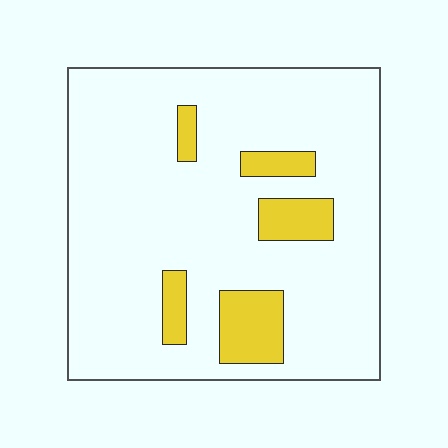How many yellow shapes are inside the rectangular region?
5.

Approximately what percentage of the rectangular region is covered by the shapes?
Approximately 15%.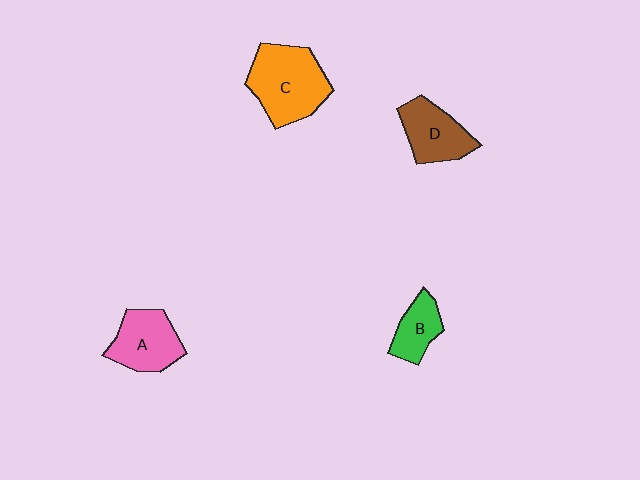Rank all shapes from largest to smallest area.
From largest to smallest: C (orange), A (pink), D (brown), B (green).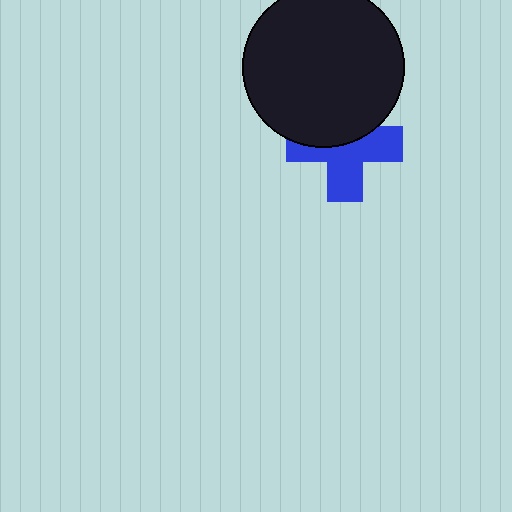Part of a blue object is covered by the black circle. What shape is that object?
It is a cross.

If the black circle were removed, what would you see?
You would see the complete blue cross.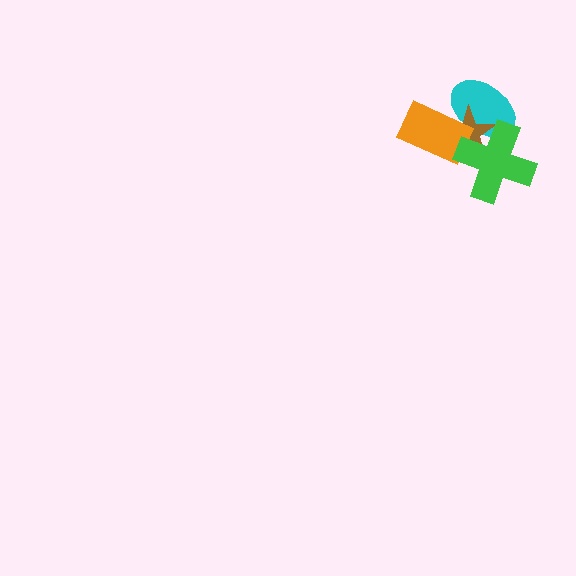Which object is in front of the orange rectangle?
The green cross is in front of the orange rectangle.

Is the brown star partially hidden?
Yes, it is partially covered by another shape.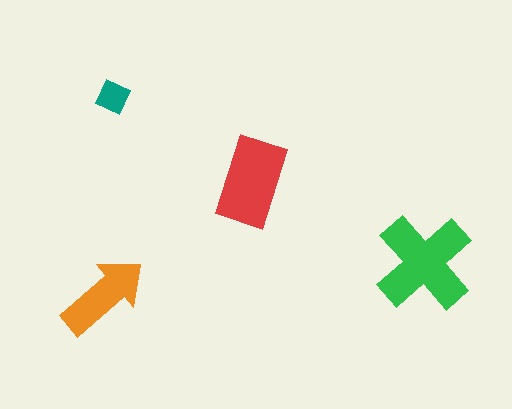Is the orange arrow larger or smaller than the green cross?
Smaller.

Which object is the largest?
The green cross.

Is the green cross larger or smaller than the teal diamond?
Larger.